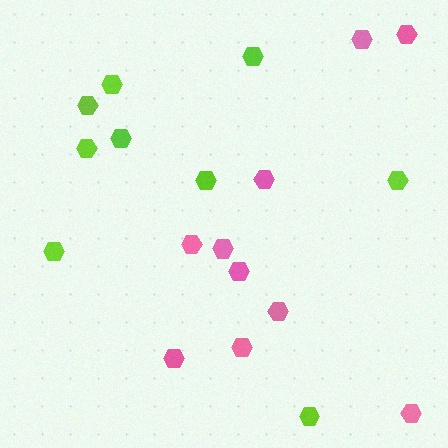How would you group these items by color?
There are 2 groups: one group of lime hexagons (9) and one group of pink hexagons (10).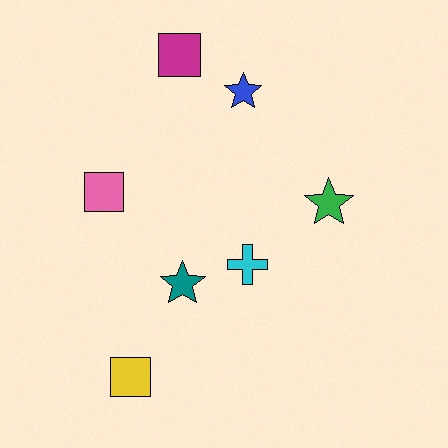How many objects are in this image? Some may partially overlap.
There are 7 objects.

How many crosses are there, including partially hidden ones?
There is 1 cross.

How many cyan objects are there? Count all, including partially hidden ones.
There is 1 cyan object.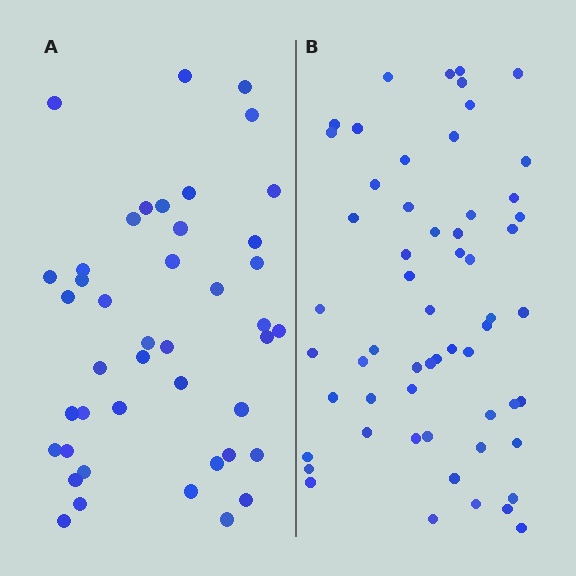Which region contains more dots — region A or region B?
Region B (the right region) has more dots.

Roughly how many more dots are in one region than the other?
Region B has approximately 15 more dots than region A.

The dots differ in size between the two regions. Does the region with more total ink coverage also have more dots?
No. Region A has more total ink coverage because its dots are larger, but region B actually contains more individual dots. Total area can be misleading — the number of items is what matters here.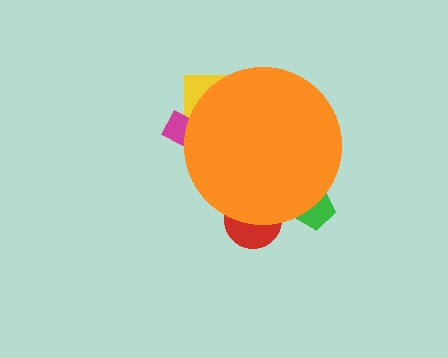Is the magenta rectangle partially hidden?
Yes, the magenta rectangle is partially hidden behind the orange circle.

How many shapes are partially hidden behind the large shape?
4 shapes are partially hidden.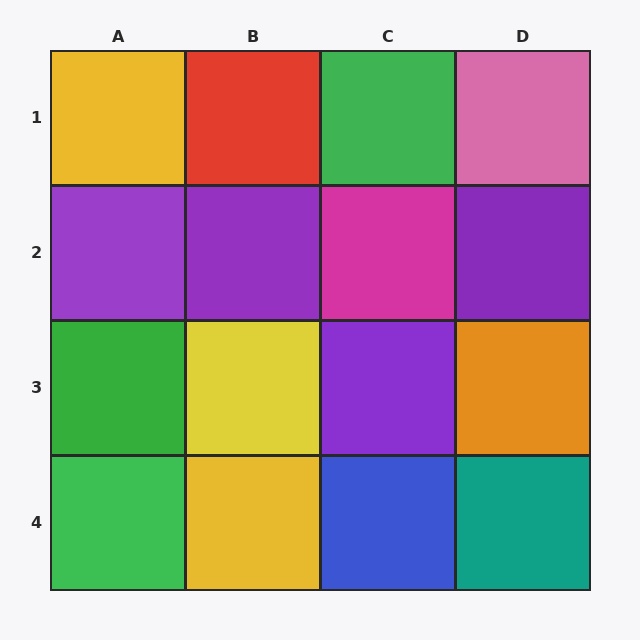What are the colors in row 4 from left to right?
Green, yellow, blue, teal.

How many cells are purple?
4 cells are purple.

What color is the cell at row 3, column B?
Yellow.